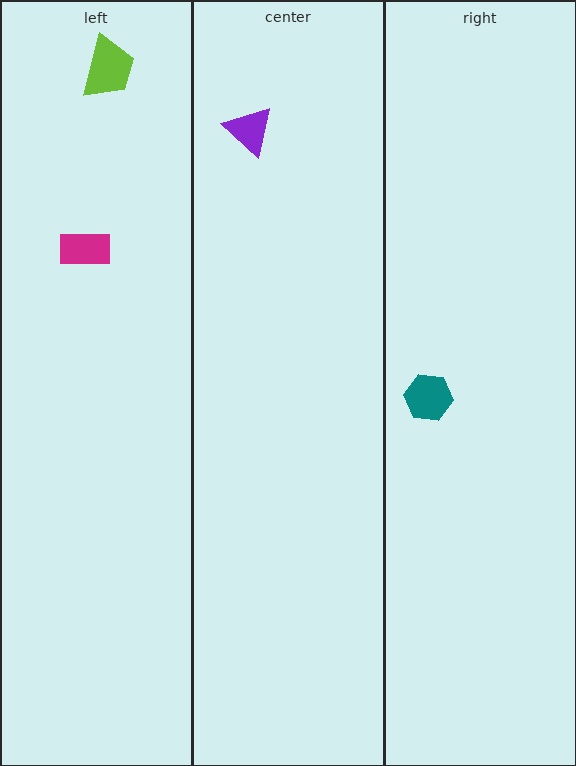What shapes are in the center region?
The purple triangle.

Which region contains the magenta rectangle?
The left region.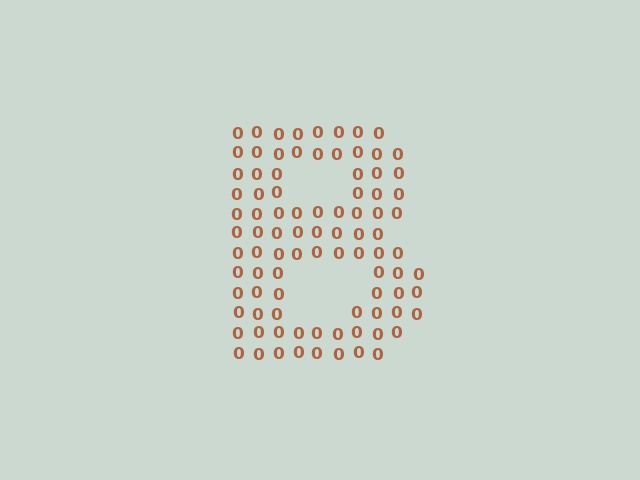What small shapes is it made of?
It is made of small digit 0's.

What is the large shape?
The large shape is the letter B.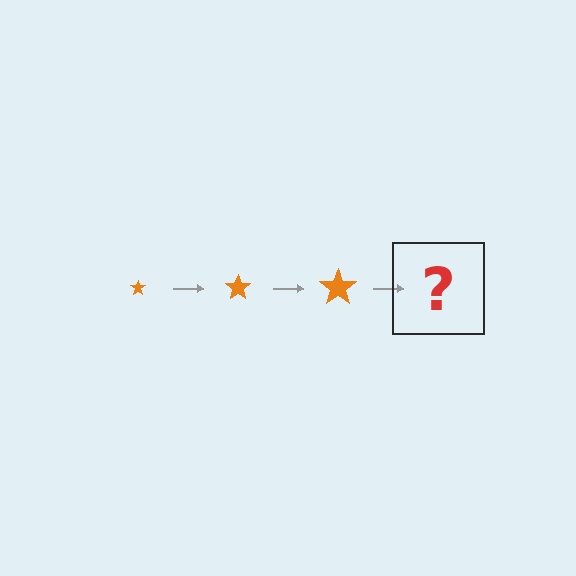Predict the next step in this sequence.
The next step is an orange star, larger than the previous one.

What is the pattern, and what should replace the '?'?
The pattern is that the star gets progressively larger each step. The '?' should be an orange star, larger than the previous one.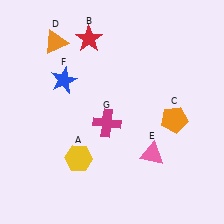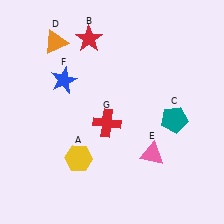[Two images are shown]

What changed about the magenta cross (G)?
In Image 1, G is magenta. In Image 2, it changed to red.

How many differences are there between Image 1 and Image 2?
There are 2 differences between the two images.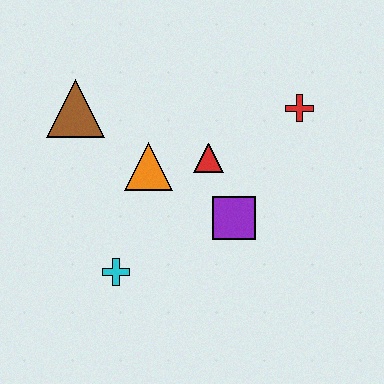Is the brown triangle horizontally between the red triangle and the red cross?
No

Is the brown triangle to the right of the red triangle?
No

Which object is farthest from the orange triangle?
The red cross is farthest from the orange triangle.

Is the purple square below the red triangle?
Yes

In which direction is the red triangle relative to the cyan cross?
The red triangle is above the cyan cross.